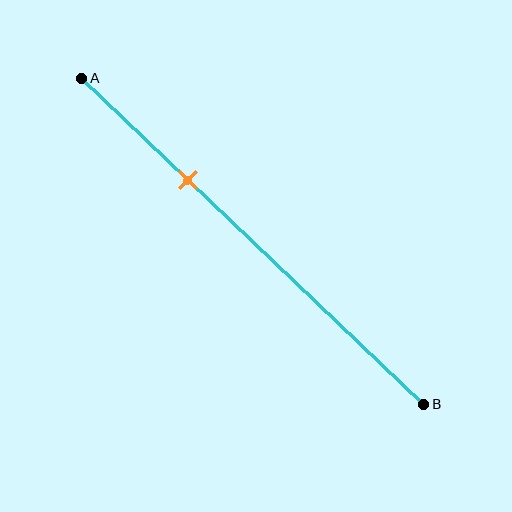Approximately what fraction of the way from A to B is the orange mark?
The orange mark is approximately 30% of the way from A to B.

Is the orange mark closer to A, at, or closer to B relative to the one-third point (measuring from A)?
The orange mark is approximately at the one-third point of segment AB.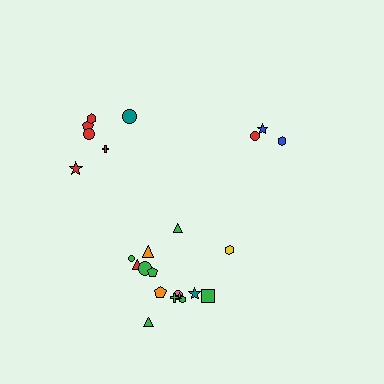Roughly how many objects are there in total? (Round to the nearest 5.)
Roughly 25 objects in total.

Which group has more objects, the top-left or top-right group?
The top-left group.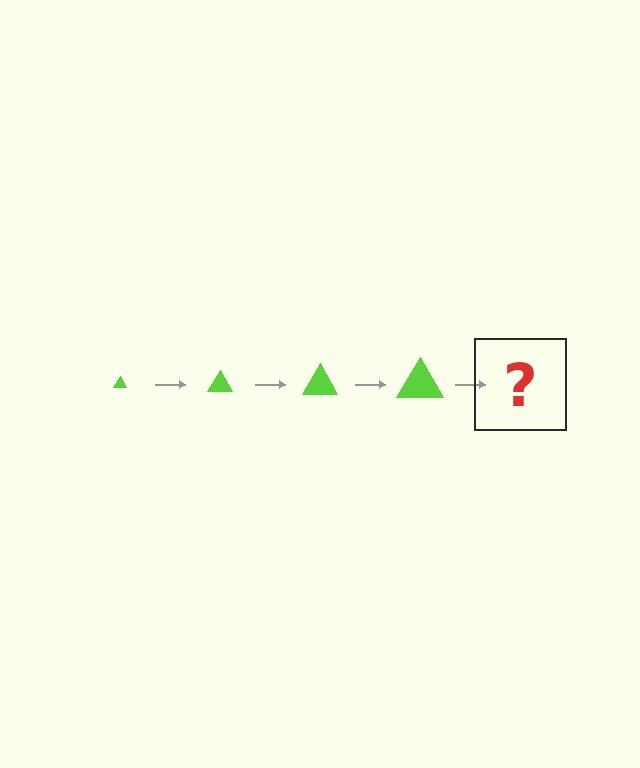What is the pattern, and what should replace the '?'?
The pattern is that the triangle gets progressively larger each step. The '?' should be a lime triangle, larger than the previous one.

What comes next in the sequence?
The next element should be a lime triangle, larger than the previous one.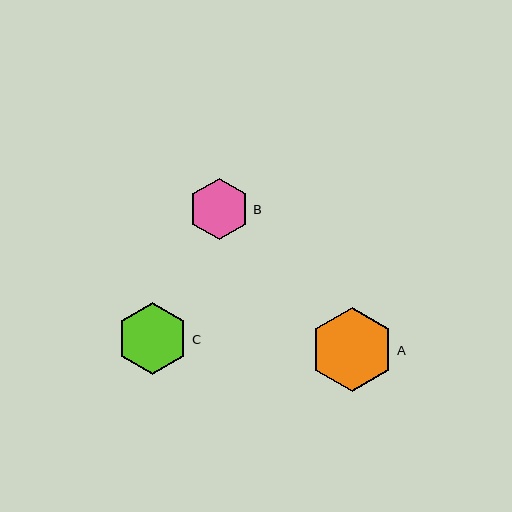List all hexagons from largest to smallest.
From largest to smallest: A, C, B.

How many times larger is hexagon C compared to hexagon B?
Hexagon C is approximately 1.2 times the size of hexagon B.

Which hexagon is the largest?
Hexagon A is the largest with a size of approximately 84 pixels.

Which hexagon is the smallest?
Hexagon B is the smallest with a size of approximately 61 pixels.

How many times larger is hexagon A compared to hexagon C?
Hexagon A is approximately 1.2 times the size of hexagon C.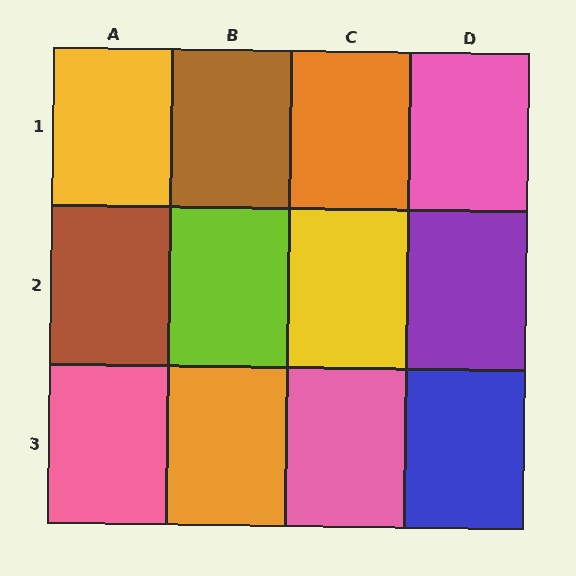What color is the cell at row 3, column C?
Pink.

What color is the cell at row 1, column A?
Yellow.